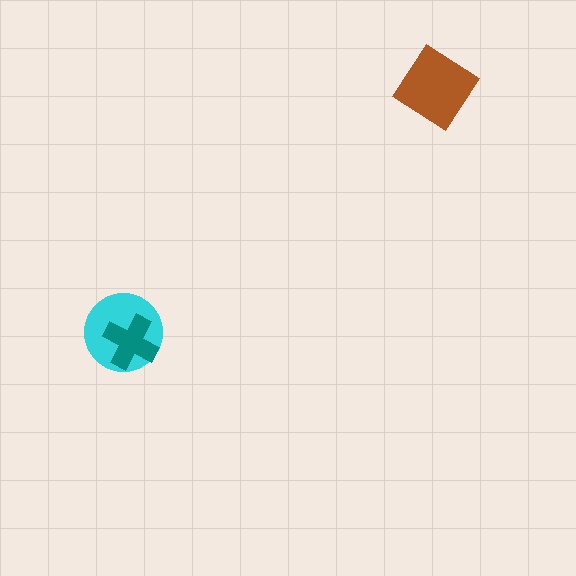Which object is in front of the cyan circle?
The teal cross is in front of the cyan circle.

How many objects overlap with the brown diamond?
0 objects overlap with the brown diamond.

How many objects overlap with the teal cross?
1 object overlaps with the teal cross.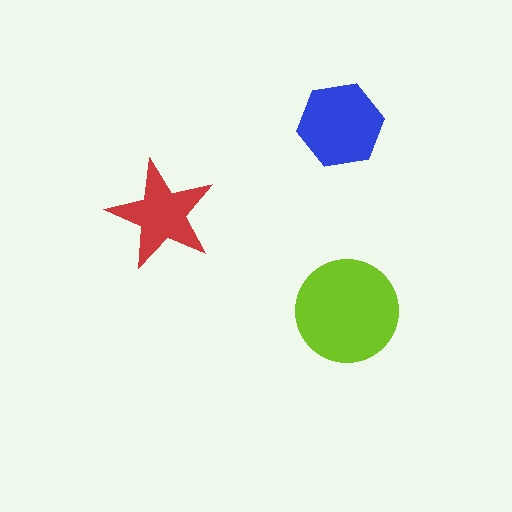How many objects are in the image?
There are 3 objects in the image.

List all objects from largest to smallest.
The lime circle, the blue hexagon, the red star.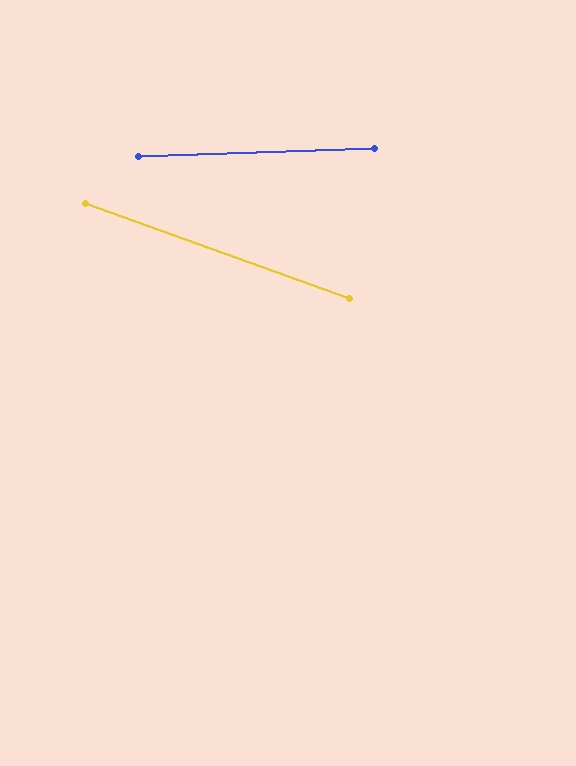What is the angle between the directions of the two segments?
Approximately 22 degrees.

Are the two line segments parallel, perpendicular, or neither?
Neither parallel nor perpendicular — they differ by about 22°.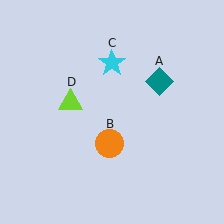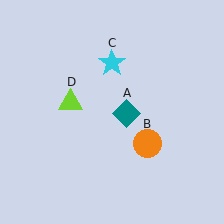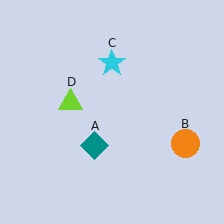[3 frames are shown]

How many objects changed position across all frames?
2 objects changed position: teal diamond (object A), orange circle (object B).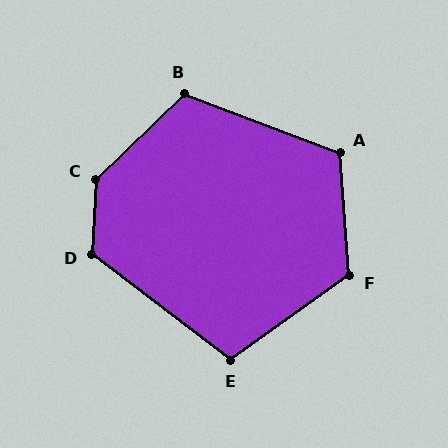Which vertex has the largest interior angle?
C, at approximately 137 degrees.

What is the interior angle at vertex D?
Approximately 124 degrees (obtuse).